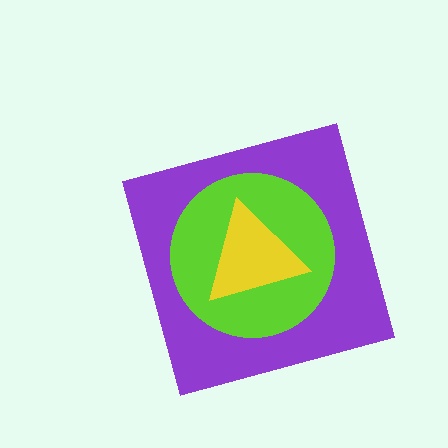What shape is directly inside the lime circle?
The yellow triangle.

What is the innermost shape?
The yellow triangle.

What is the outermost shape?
The purple diamond.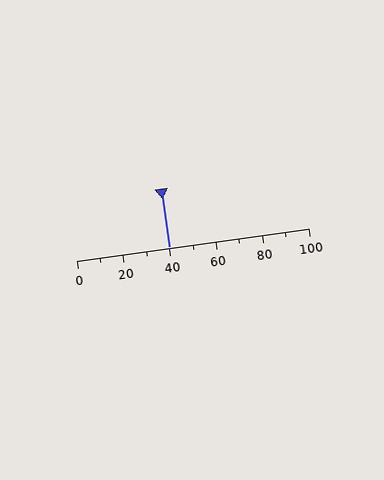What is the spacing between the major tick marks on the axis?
The major ticks are spaced 20 apart.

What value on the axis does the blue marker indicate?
The marker indicates approximately 40.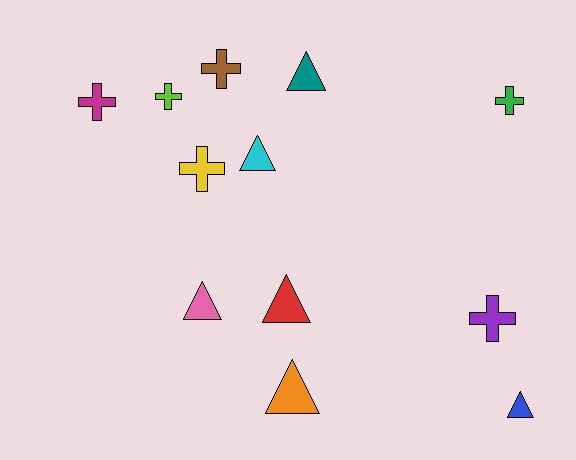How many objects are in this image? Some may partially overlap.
There are 12 objects.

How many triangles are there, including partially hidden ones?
There are 6 triangles.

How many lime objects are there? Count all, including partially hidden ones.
There is 1 lime object.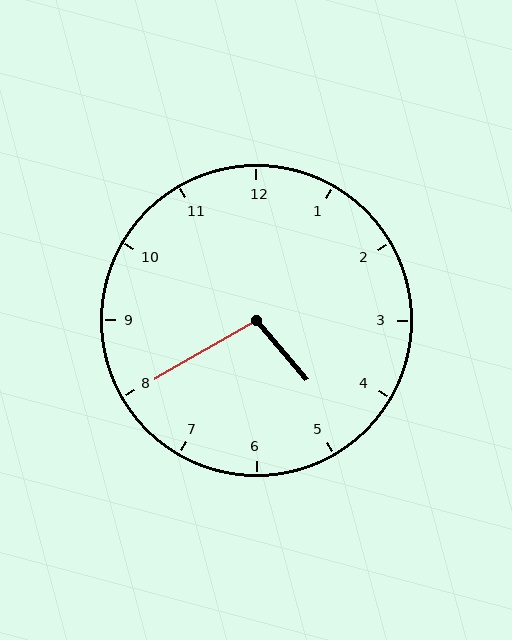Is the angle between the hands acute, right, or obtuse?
It is obtuse.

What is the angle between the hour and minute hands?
Approximately 100 degrees.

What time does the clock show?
4:40.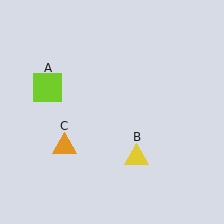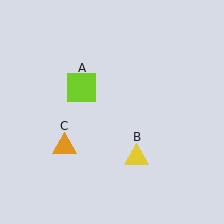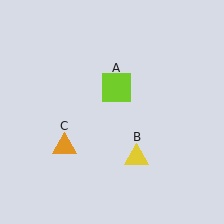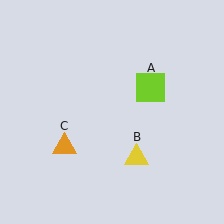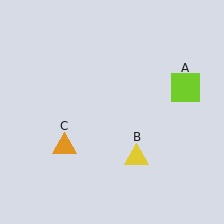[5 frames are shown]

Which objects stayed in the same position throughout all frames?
Yellow triangle (object B) and orange triangle (object C) remained stationary.